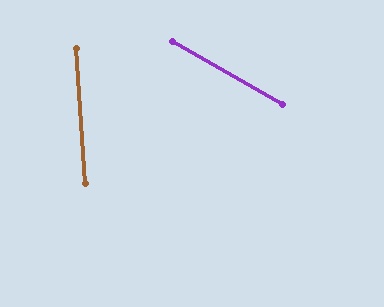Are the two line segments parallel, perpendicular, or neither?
Neither parallel nor perpendicular — they differ by about 56°.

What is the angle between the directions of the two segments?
Approximately 56 degrees.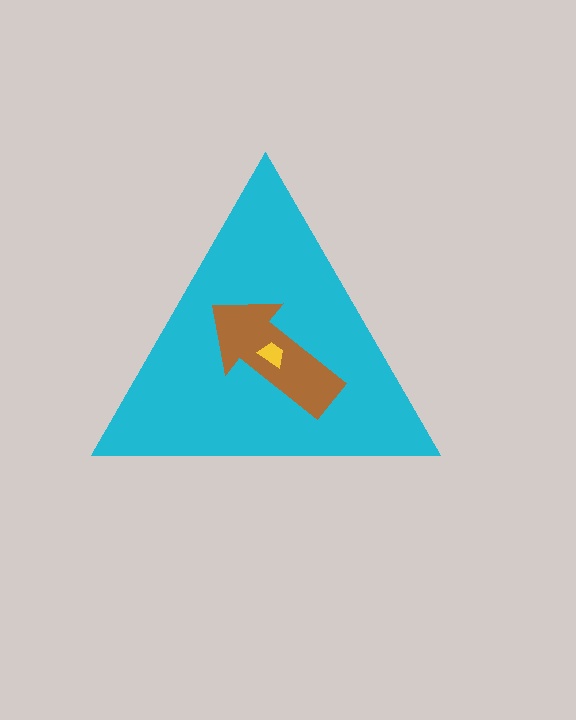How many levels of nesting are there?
3.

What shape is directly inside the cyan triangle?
The brown arrow.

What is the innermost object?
The yellow trapezoid.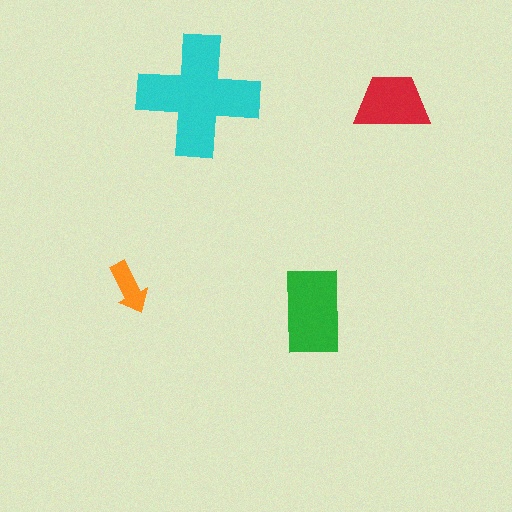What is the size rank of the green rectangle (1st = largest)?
2nd.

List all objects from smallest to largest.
The orange arrow, the red trapezoid, the green rectangle, the cyan cross.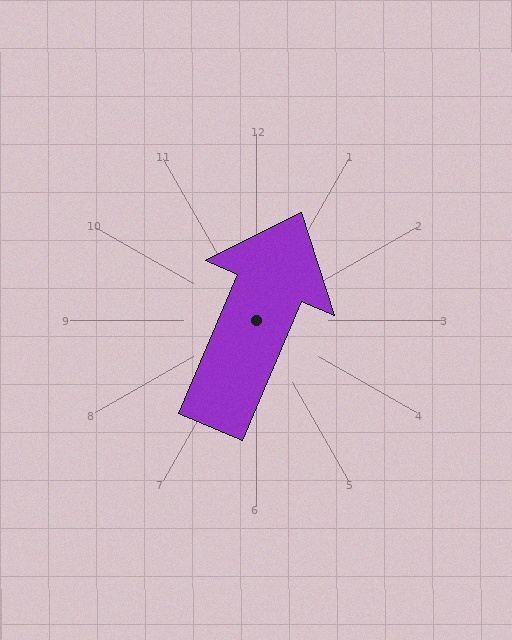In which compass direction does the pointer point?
Northeast.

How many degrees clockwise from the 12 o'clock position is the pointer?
Approximately 23 degrees.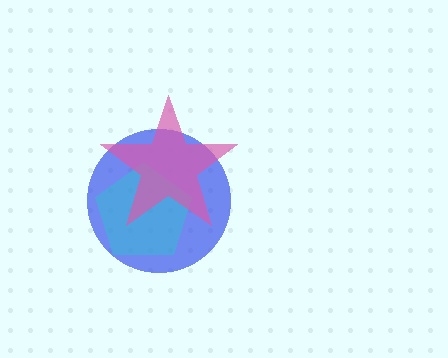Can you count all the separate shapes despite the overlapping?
Yes, there are 3 separate shapes.